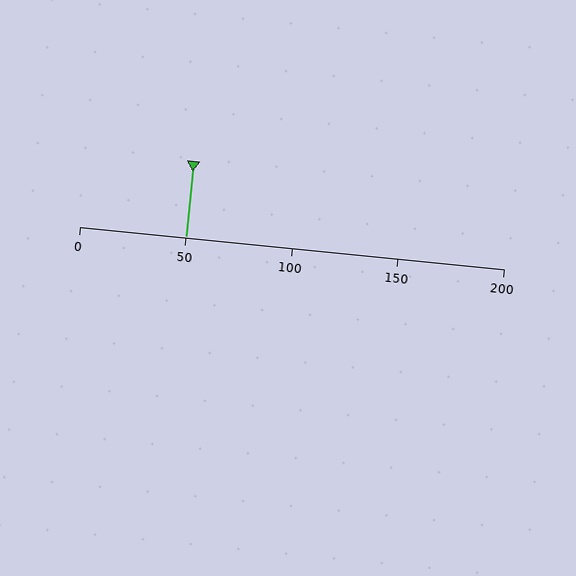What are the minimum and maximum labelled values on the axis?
The axis runs from 0 to 200.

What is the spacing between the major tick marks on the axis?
The major ticks are spaced 50 apart.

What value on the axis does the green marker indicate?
The marker indicates approximately 50.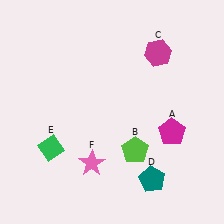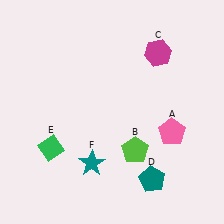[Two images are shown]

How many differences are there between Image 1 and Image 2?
There are 2 differences between the two images.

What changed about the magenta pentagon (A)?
In Image 1, A is magenta. In Image 2, it changed to pink.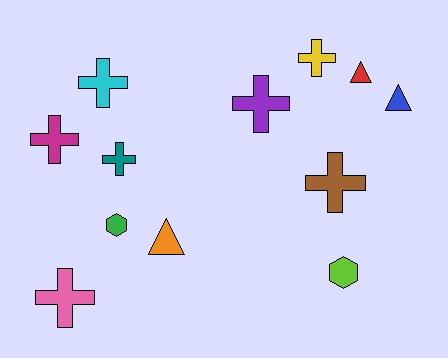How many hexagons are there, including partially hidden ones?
There are 2 hexagons.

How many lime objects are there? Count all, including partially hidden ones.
There is 1 lime object.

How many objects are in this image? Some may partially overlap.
There are 12 objects.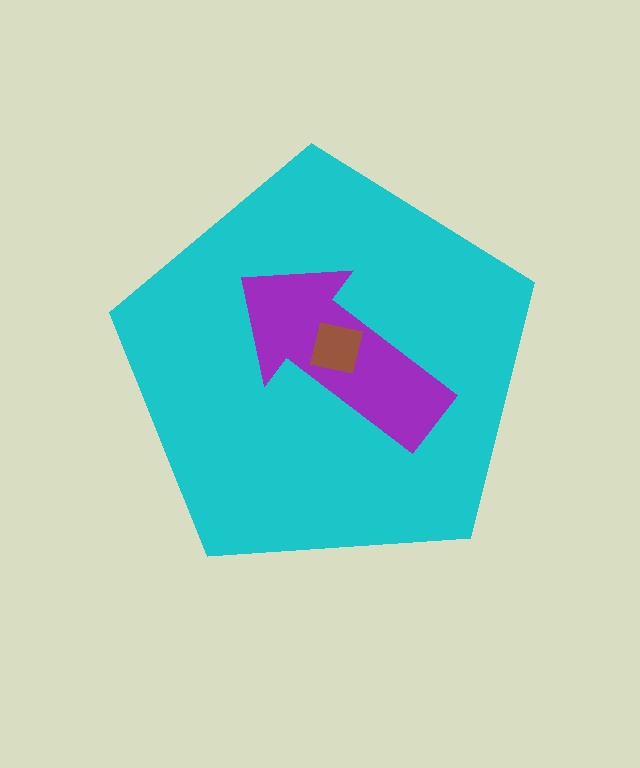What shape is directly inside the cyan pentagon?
The purple arrow.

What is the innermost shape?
The brown square.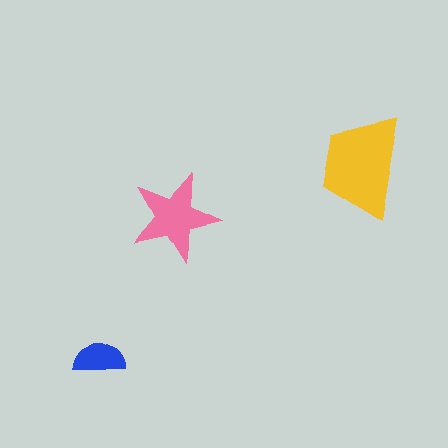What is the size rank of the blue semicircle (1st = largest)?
3rd.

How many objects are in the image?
There are 3 objects in the image.